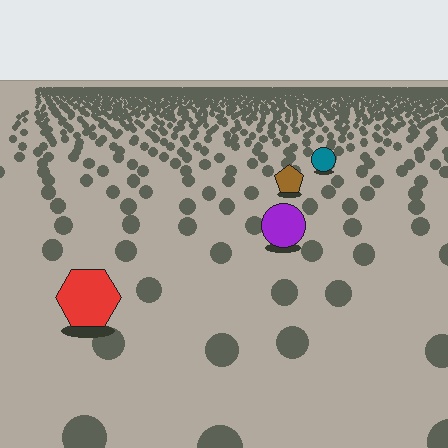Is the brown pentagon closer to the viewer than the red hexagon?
No. The red hexagon is closer — you can tell from the texture gradient: the ground texture is coarser near it.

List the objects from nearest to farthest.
From nearest to farthest: the red hexagon, the purple circle, the brown pentagon, the teal circle.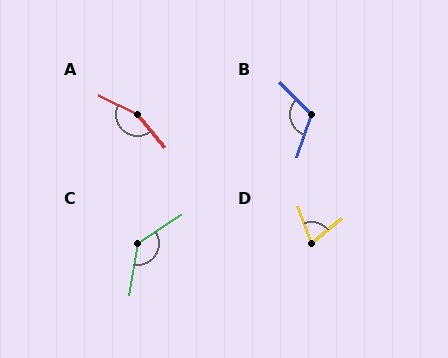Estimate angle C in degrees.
Approximately 133 degrees.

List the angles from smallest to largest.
D (70°), B (117°), C (133°), A (156°).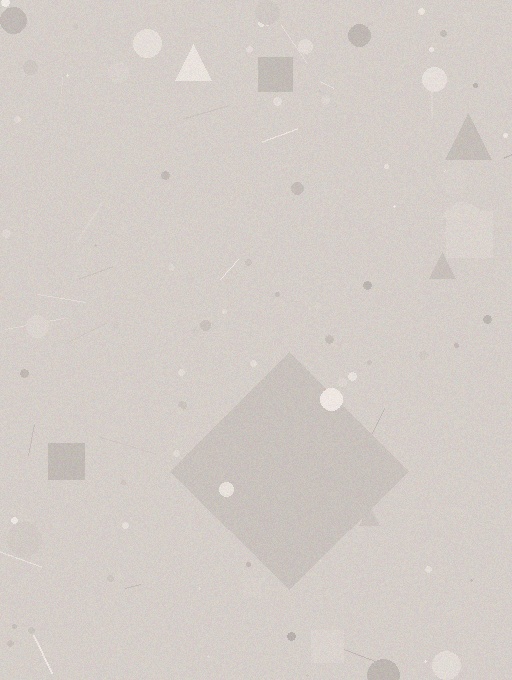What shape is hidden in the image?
A diamond is hidden in the image.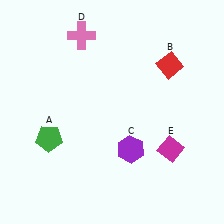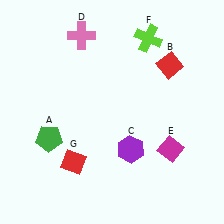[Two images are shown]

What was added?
A lime cross (F), a red diamond (G) were added in Image 2.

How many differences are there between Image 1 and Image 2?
There are 2 differences between the two images.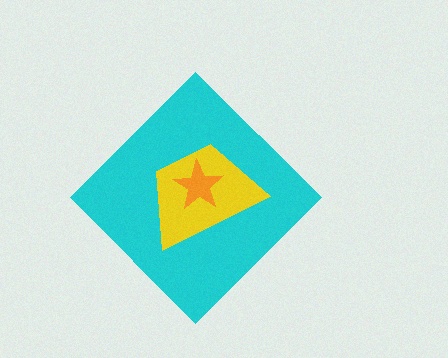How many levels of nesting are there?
3.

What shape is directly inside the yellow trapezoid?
The orange star.